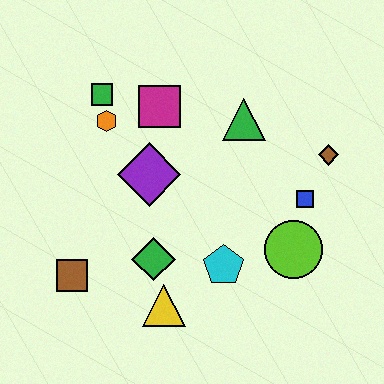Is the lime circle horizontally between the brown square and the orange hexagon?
No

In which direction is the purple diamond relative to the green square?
The purple diamond is below the green square.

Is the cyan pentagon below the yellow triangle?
No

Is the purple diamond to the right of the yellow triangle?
No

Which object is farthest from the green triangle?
The brown square is farthest from the green triangle.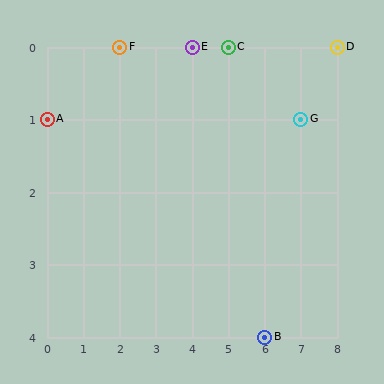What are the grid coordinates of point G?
Point G is at grid coordinates (7, 1).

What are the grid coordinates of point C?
Point C is at grid coordinates (5, 0).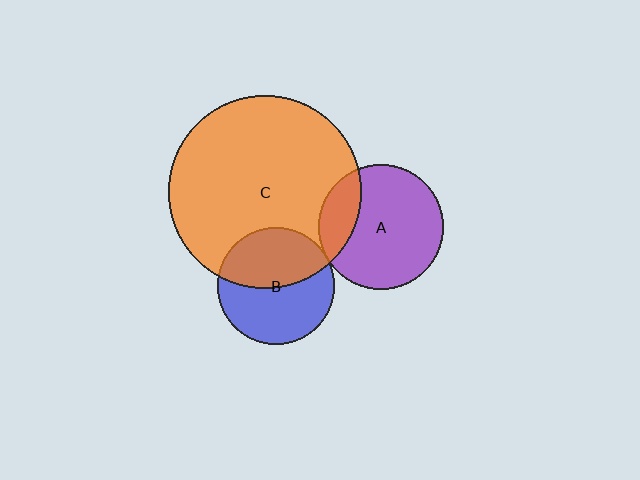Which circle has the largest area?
Circle C (orange).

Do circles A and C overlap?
Yes.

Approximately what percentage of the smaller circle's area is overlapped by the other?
Approximately 20%.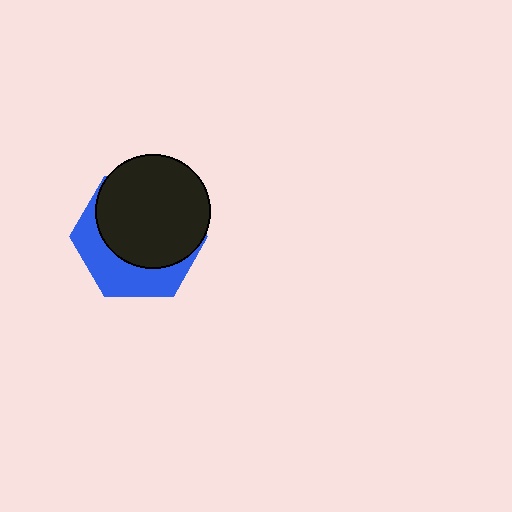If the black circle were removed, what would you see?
You would see the complete blue hexagon.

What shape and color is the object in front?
The object in front is a black circle.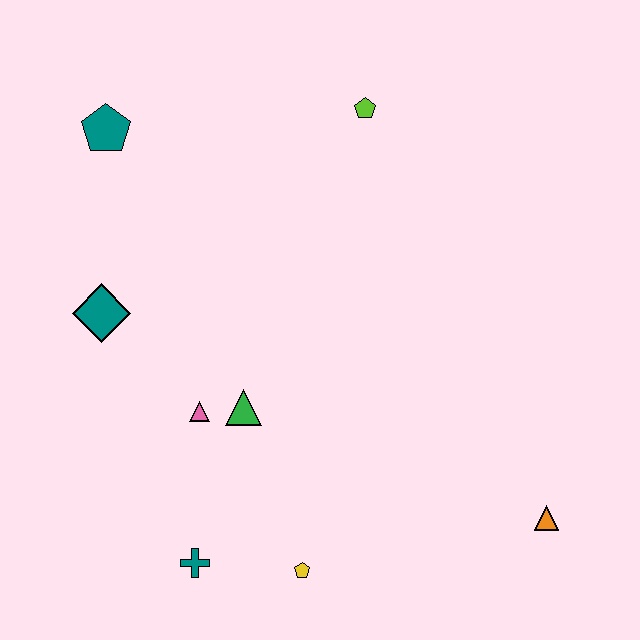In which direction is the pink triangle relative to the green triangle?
The pink triangle is to the left of the green triangle.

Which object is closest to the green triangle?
The pink triangle is closest to the green triangle.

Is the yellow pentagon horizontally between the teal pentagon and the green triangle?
No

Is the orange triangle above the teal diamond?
No